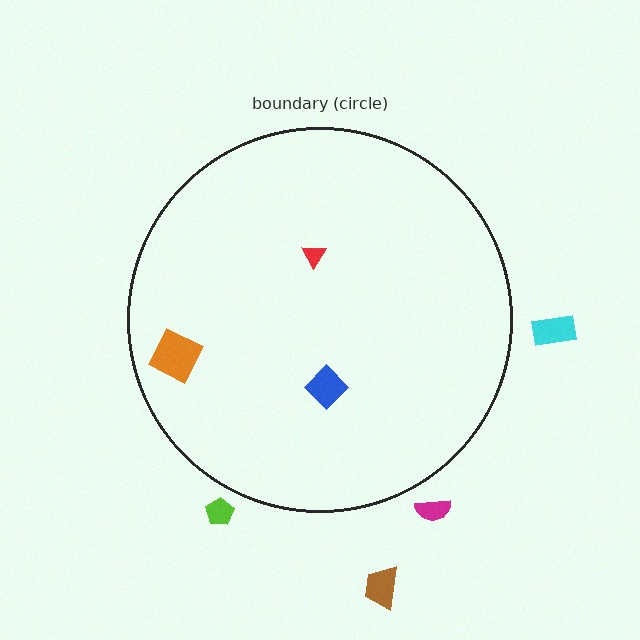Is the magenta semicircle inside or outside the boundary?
Outside.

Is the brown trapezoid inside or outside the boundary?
Outside.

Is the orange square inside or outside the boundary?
Inside.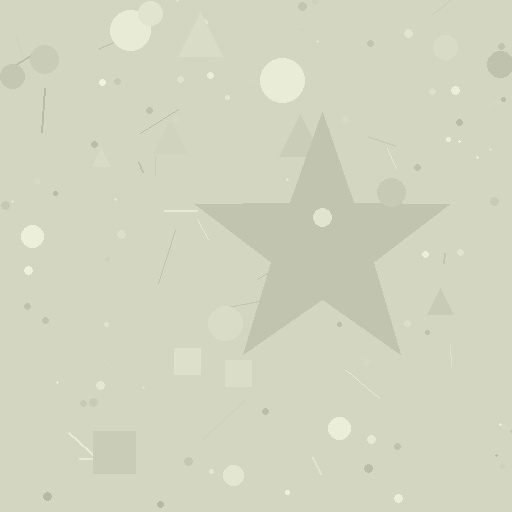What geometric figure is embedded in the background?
A star is embedded in the background.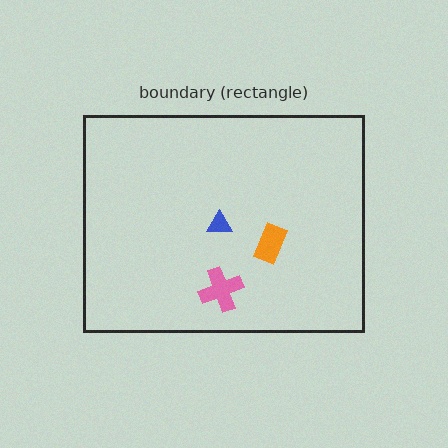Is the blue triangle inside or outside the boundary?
Inside.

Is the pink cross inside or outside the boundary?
Inside.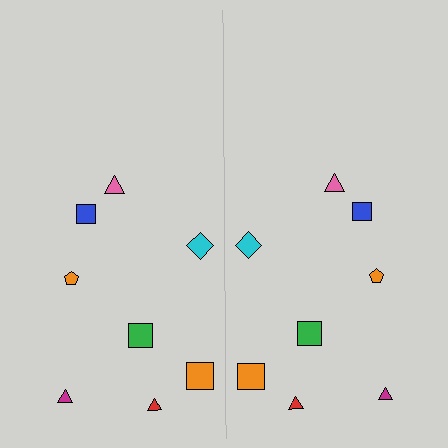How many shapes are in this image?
There are 16 shapes in this image.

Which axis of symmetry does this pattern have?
The pattern has a vertical axis of symmetry running through the center of the image.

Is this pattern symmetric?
Yes, this pattern has bilateral (reflection) symmetry.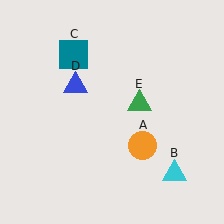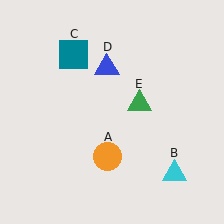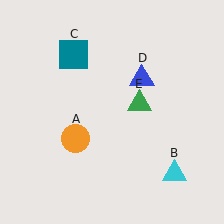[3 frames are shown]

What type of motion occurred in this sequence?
The orange circle (object A), blue triangle (object D) rotated clockwise around the center of the scene.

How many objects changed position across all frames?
2 objects changed position: orange circle (object A), blue triangle (object D).